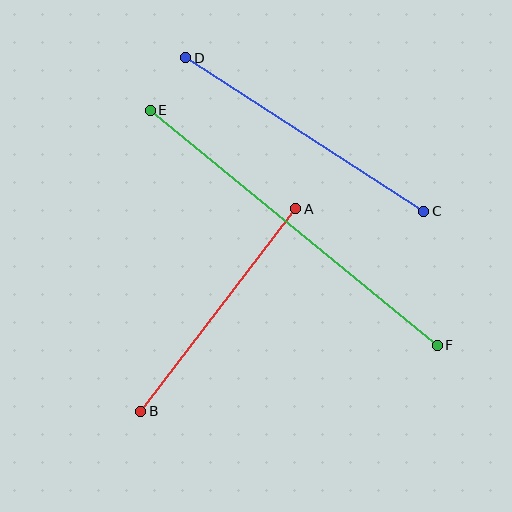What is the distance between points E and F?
The distance is approximately 371 pixels.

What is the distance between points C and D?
The distance is approximately 283 pixels.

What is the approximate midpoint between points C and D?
The midpoint is at approximately (305, 135) pixels.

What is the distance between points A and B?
The distance is approximately 255 pixels.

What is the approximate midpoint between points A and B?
The midpoint is at approximately (218, 310) pixels.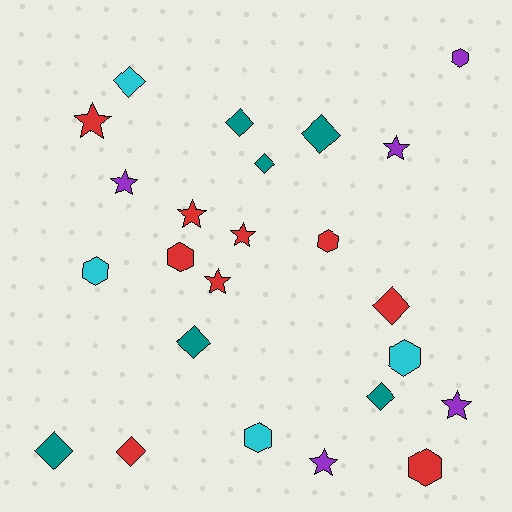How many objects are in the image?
There are 24 objects.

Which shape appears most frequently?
Diamond, with 9 objects.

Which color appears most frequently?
Red, with 9 objects.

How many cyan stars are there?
There are no cyan stars.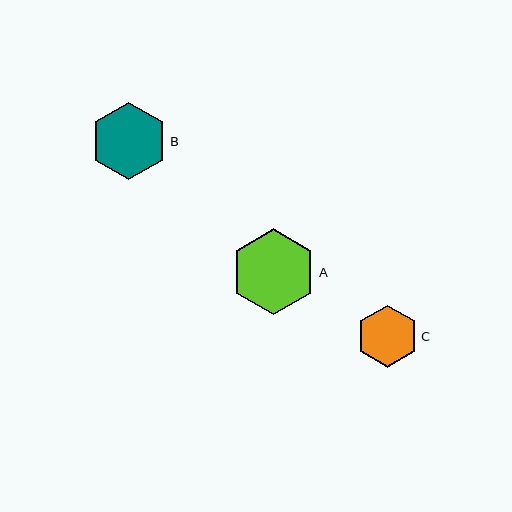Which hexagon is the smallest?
Hexagon C is the smallest with a size of approximately 62 pixels.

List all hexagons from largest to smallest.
From largest to smallest: A, B, C.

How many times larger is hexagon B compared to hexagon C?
Hexagon B is approximately 1.2 times the size of hexagon C.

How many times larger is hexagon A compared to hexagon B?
Hexagon A is approximately 1.1 times the size of hexagon B.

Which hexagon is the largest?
Hexagon A is the largest with a size of approximately 86 pixels.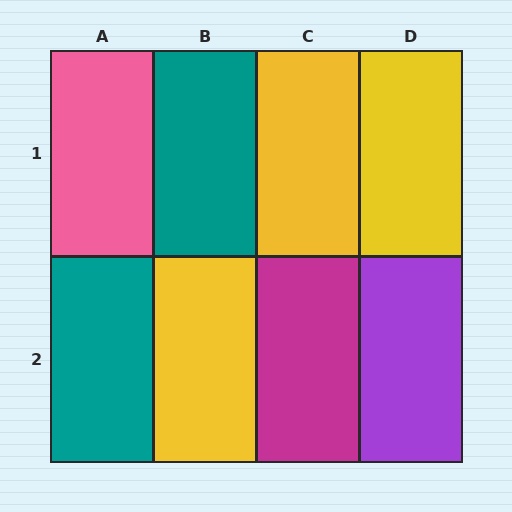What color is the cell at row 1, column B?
Teal.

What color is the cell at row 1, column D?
Yellow.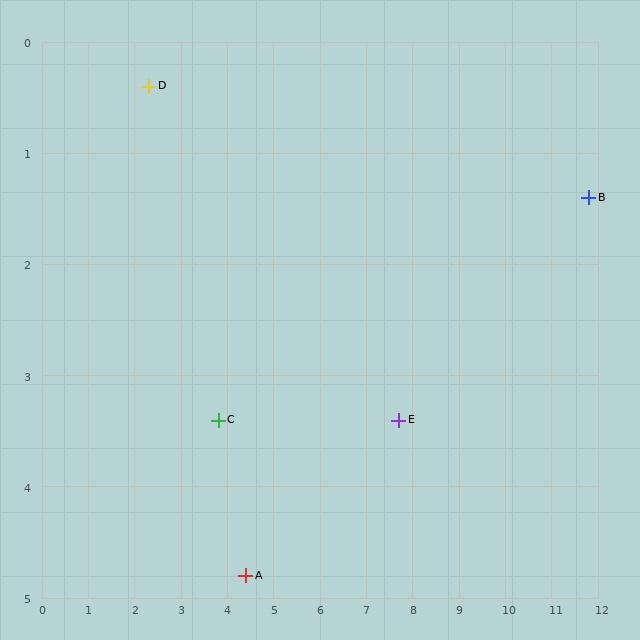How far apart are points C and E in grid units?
Points C and E are about 3.9 grid units apart.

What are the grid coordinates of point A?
Point A is at approximately (4.4, 4.8).